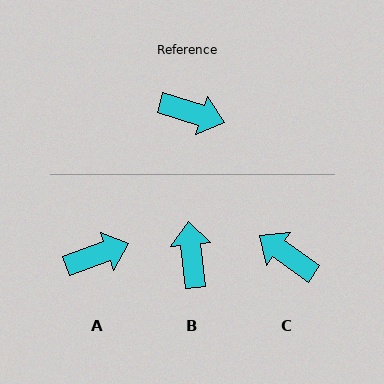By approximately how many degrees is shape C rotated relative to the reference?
Approximately 162 degrees counter-clockwise.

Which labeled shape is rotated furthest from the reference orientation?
C, about 162 degrees away.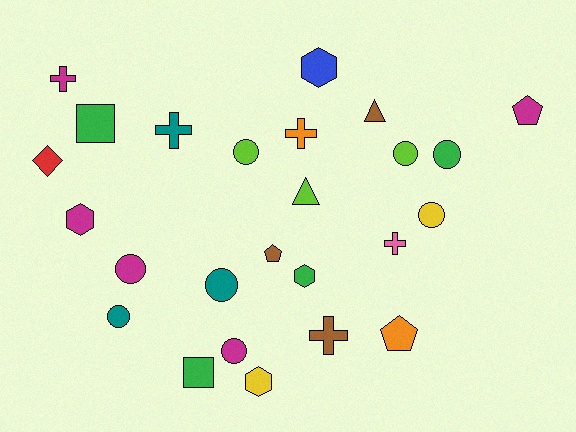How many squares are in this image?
There are 2 squares.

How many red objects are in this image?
There is 1 red object.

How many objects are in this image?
There are 25 objects.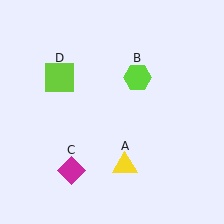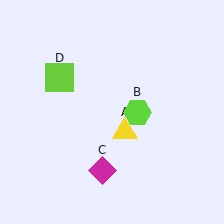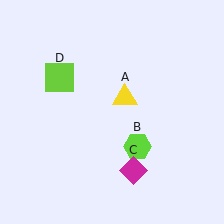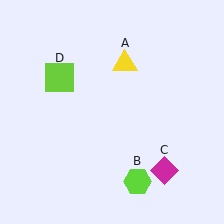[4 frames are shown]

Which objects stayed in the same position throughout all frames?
Lime square (object D) remained stationary.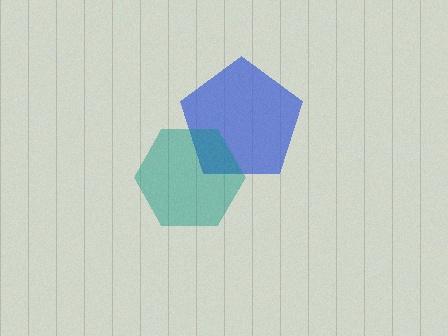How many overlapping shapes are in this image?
There are 2 overlapping shapes in the image.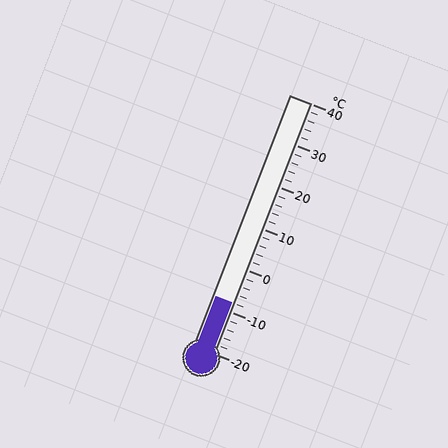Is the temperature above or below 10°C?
The temperature is below 10°C.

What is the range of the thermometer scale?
The thermometer scale ranges from -20°C to 40°C.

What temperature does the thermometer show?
The thermometer shows approximately -8°C.